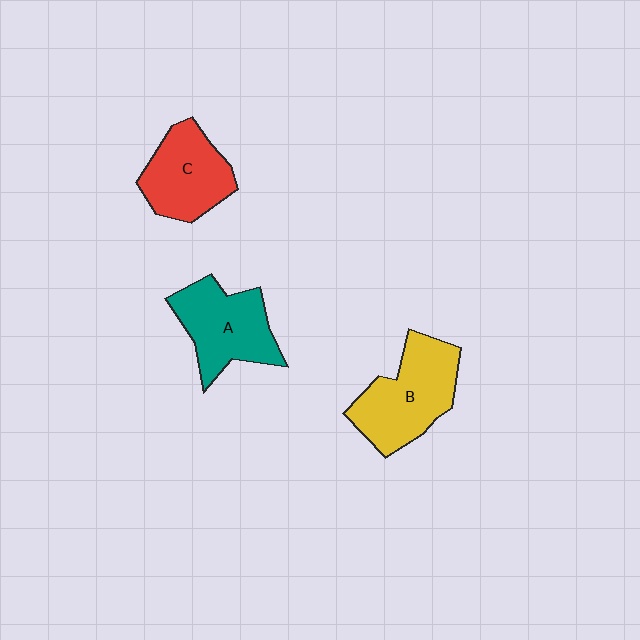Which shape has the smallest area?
Shape C (red).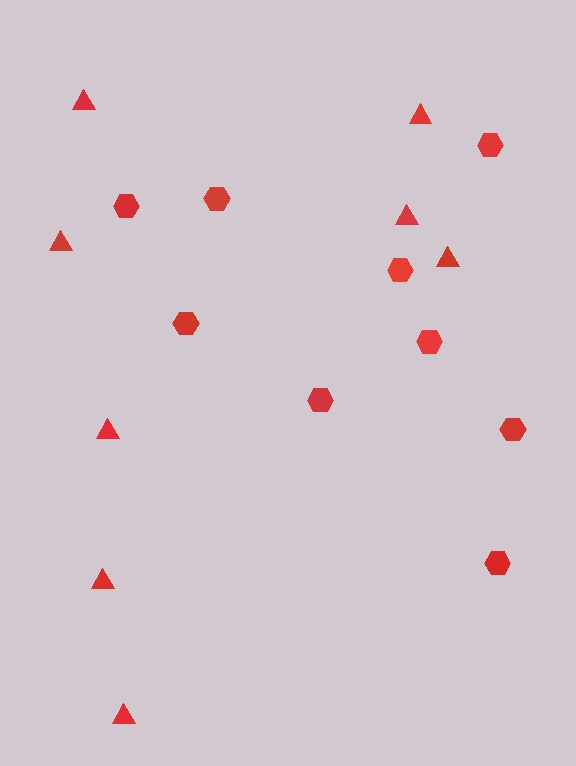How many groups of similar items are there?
There are 2 groups: one group of hexagons (9) and one group of triangles (8).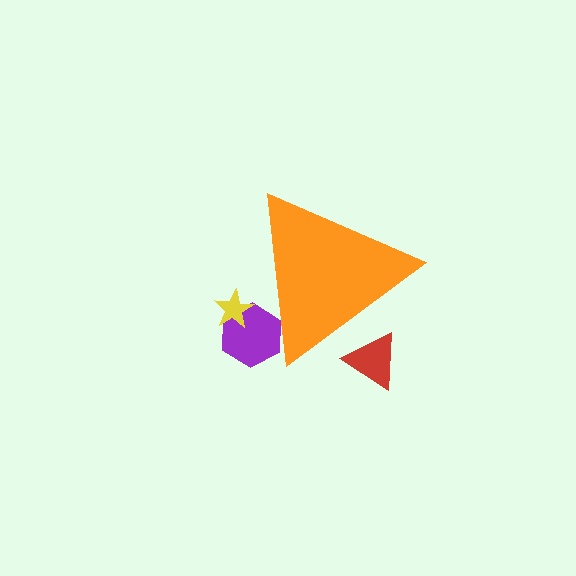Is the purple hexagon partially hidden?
Yes, the purple hexagon is partially hidden behind the orange triangle.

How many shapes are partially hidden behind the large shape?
3 shapes are partially hidden.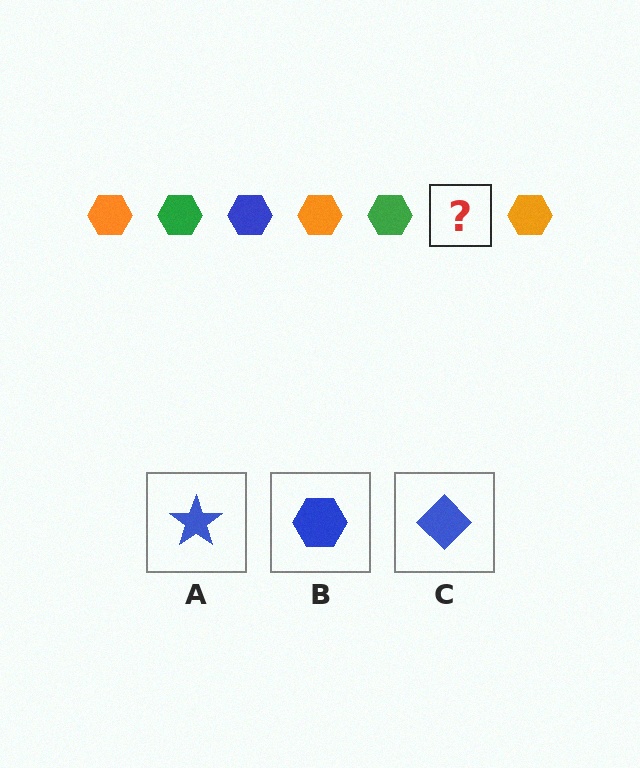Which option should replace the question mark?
Option B.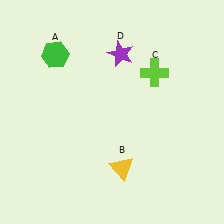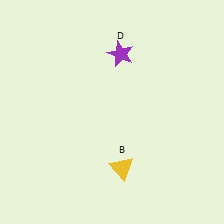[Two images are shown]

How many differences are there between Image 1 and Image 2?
There are 2 differences between the two images.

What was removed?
The green hexagon (A), the lime cross (C) were removed in Image 2.